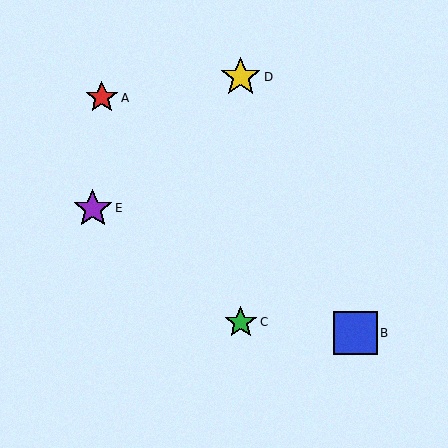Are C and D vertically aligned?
Yes, both are at x≈241.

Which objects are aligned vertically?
Objects C, D are aligned vertically.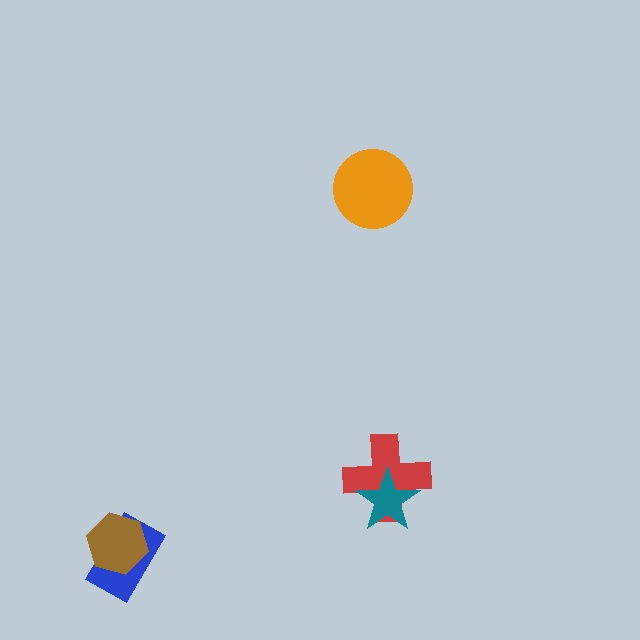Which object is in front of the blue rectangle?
The brown hexagon is in front of the blue rectangle.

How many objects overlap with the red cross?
1 object overlaps with the red cross.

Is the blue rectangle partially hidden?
Yes, it is partially covered by another shape.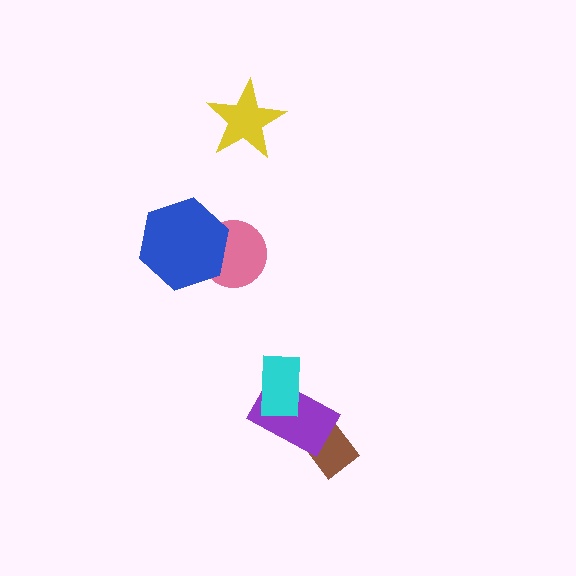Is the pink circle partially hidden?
Yes, it is partially covered by another shape.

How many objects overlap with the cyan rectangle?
1 object overlaps with the cyan rectangle.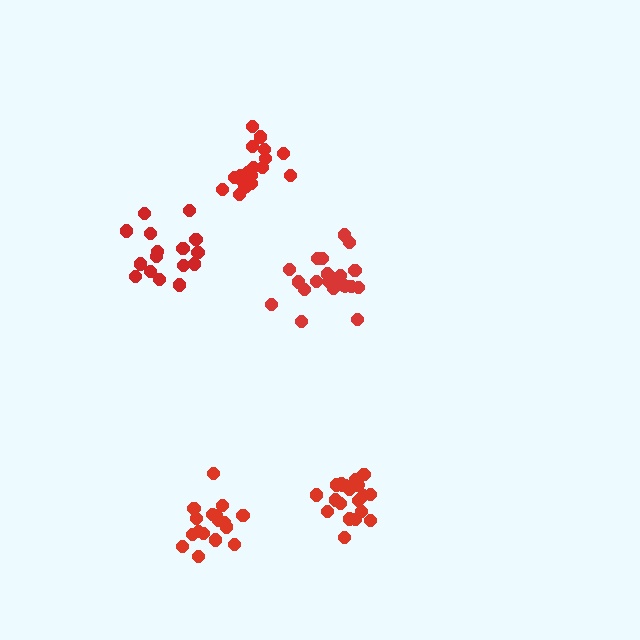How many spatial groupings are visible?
There are 5 spatial groupings.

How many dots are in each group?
Group 1: 17 dots, Group 2: 20 dots, Group 3: 16 dots, Group 4: 20 dots, Group 5: 18 dots (91 total).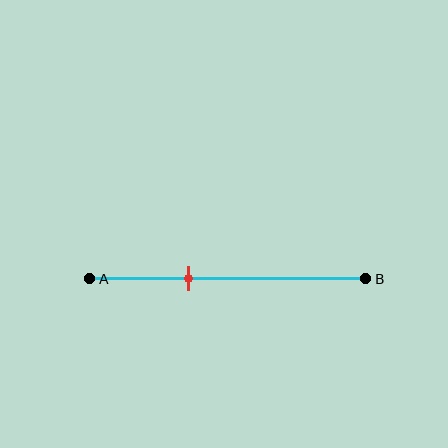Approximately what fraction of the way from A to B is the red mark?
The red mark is approximately 35% of the way from A to B.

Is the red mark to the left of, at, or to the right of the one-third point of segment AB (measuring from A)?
The red mark is approximately at the one-third point of segment AB.